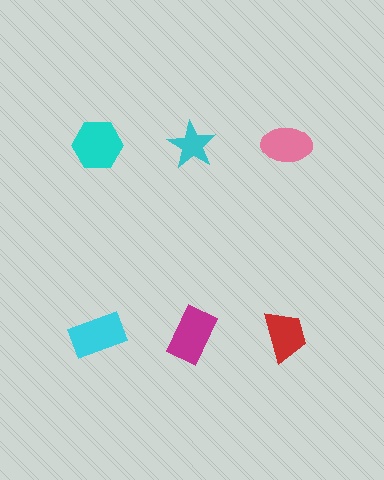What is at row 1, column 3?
A pink ellipse.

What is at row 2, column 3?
A red trapezoid.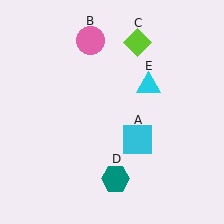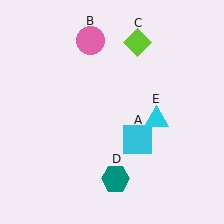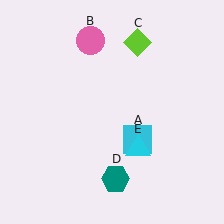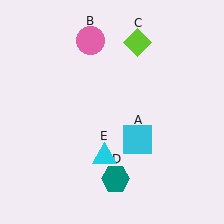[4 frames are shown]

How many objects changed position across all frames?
1 object changed position: cyan triangle (object E).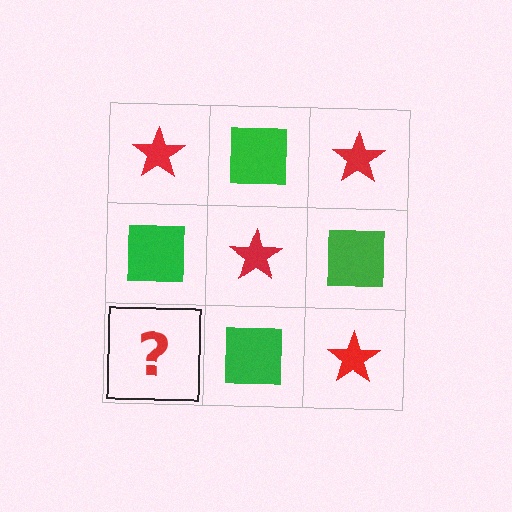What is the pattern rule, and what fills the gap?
The rule is that it alternates red star and green square in a checkerboard pattern. The gap should be filled with a red star.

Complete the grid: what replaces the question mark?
The question mark should be replaced with a red star.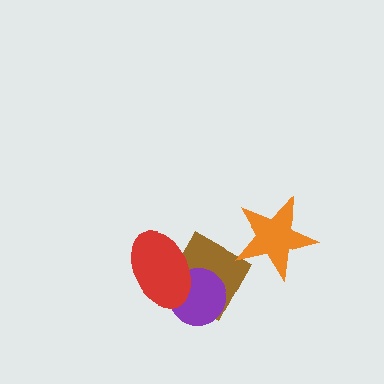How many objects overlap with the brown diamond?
3 objects overlap with the brown diamond.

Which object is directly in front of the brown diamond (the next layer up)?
The purple circle is directly in front of the brown diamond.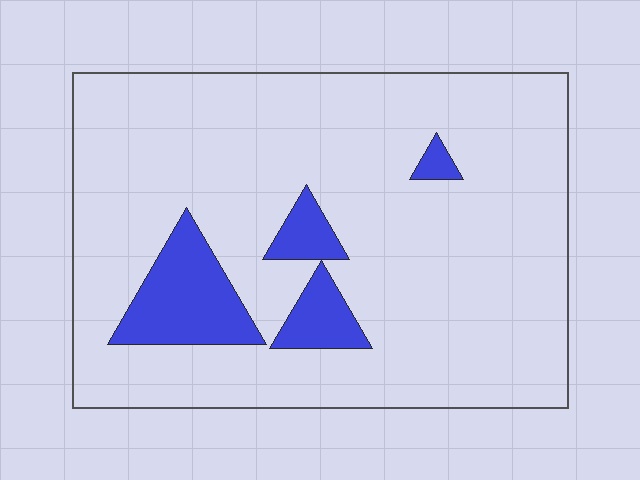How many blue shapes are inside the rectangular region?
4.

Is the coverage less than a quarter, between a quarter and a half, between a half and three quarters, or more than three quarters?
Less than a quarter.